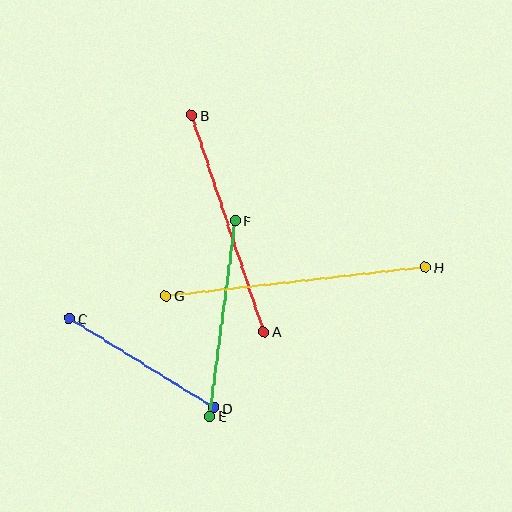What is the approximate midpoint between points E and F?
The midpoint is at approximately (222, 318) pixels.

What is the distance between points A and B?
The distance is approximately 228 pixels.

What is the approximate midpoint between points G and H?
The midpoint is at approximately (295, 281) pixels.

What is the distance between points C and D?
The distance is approximately 170 pixels.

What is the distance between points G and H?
The distance is approximately 261 pixels.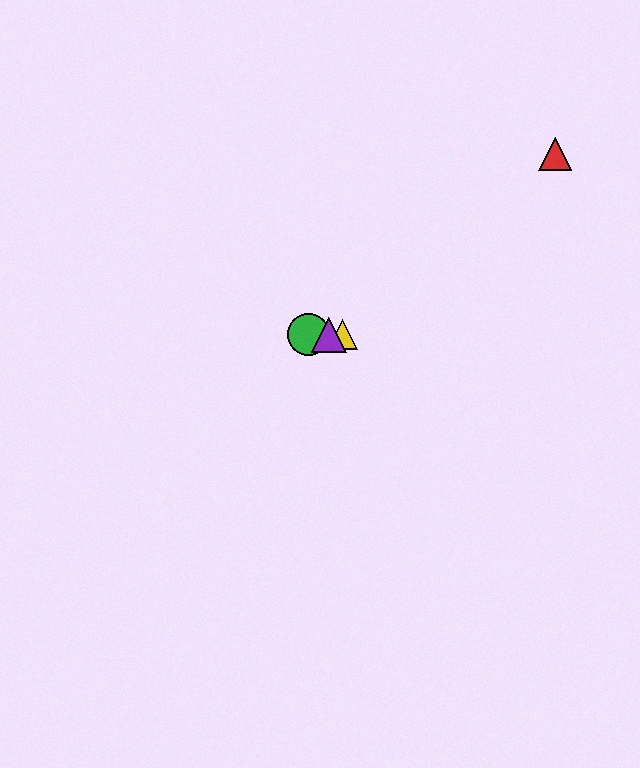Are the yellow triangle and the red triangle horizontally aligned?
No, the yellow triangle is at y≈335 and the red triangle is at y≈154.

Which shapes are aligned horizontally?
The blue triangle, the green circle, the yellow triangle, the purple triangle are aligned horizontally.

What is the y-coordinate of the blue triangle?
The blue triangle is at y≈335.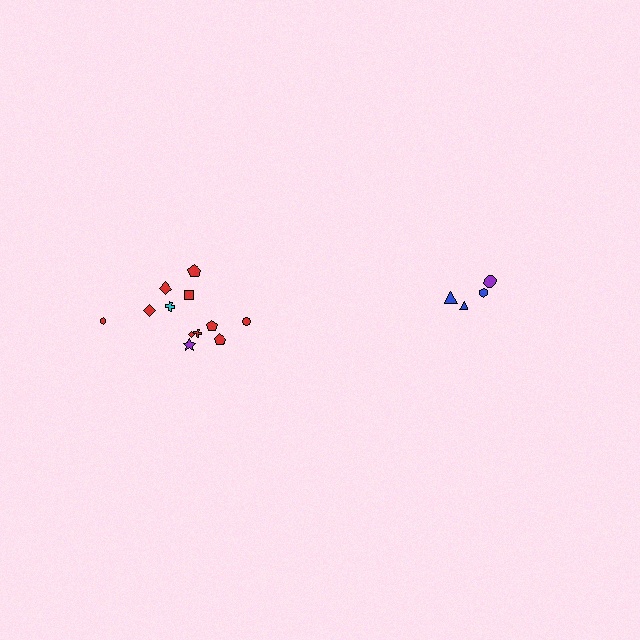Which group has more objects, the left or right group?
The left group.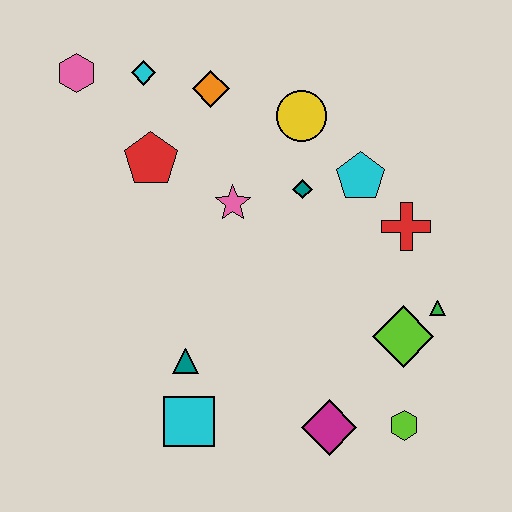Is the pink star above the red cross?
Yes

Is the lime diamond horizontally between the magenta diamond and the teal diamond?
No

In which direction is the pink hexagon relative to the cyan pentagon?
The pink hexagon is to the left of the cyan pentagon.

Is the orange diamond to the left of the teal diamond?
Yes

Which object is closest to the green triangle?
The lime diamond is closest to the green triangle.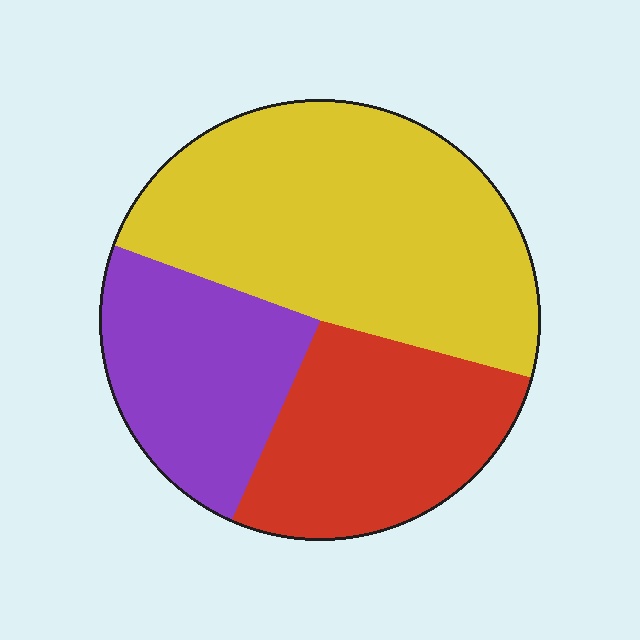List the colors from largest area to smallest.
From largest to smallest: yellow, red, purple.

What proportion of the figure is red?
Red takes up about one quarter (1/4) of the figure.